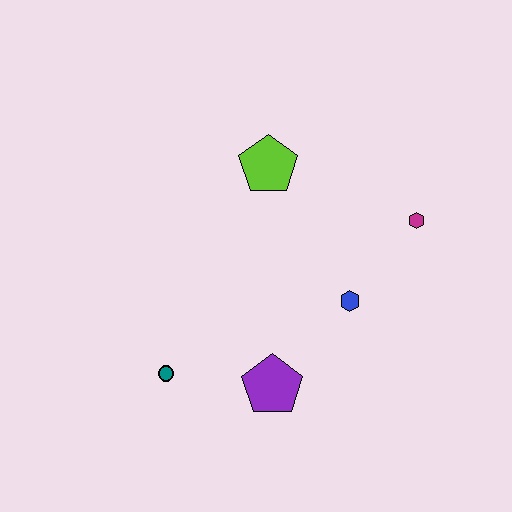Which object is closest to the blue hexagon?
The magenta hexagon is closest to the blue hexagon.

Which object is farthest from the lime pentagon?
The teal circle is farthest from the lime pentagon.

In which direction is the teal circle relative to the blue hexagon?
The teal circle is to the left of the blue hexagon.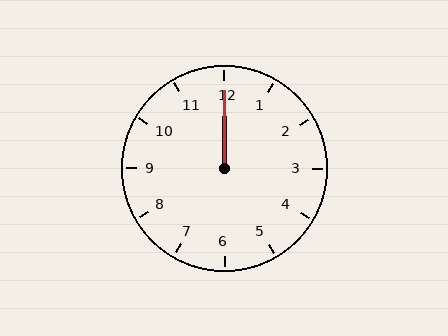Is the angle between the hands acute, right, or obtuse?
It is acute.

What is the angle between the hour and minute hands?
Approximately 0 degrees.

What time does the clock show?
12:00.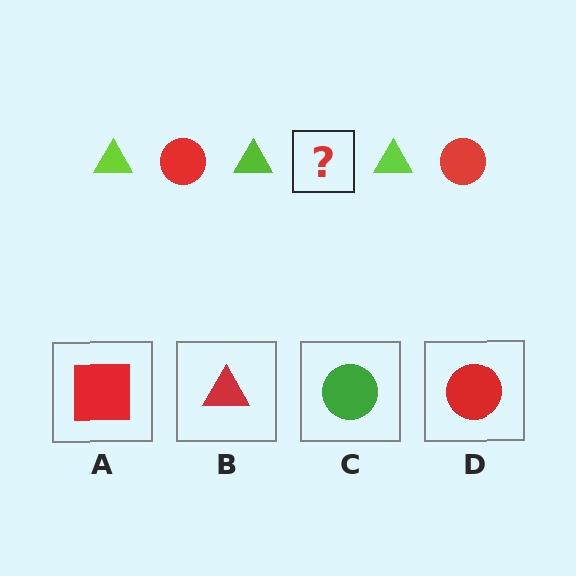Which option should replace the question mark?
Option D.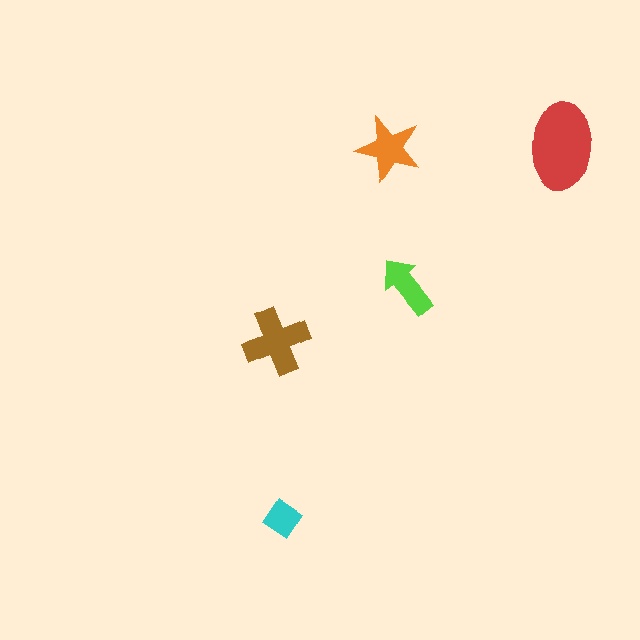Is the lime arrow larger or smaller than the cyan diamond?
Larger.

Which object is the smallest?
The cyan diamond.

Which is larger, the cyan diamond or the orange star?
The orange star.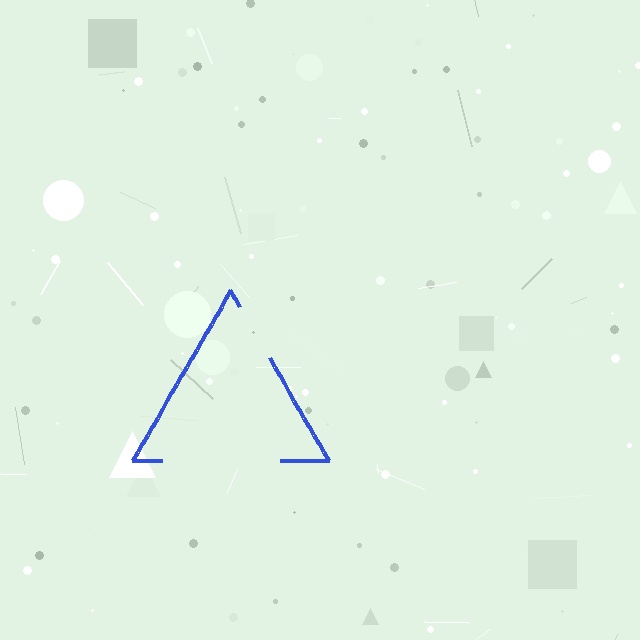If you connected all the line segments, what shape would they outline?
They would outline a triangle.